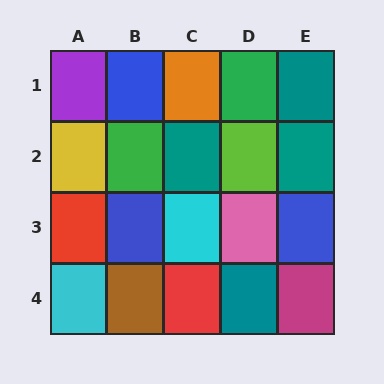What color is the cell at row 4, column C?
Red.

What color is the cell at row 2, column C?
Teal.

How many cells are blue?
3 cells are blue.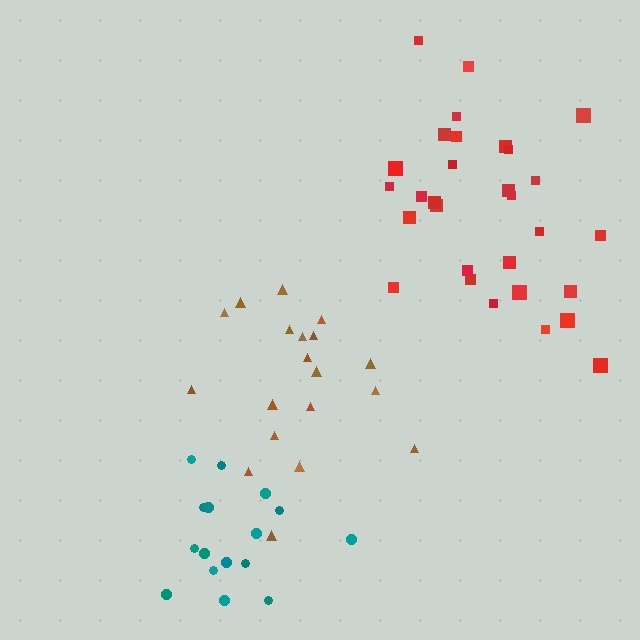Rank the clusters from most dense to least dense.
teal, red, brown.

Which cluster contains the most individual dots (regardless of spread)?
Red (30).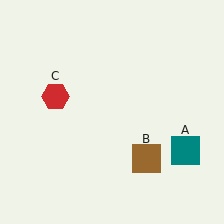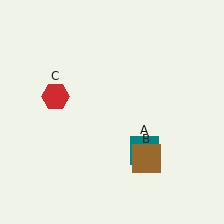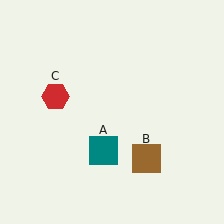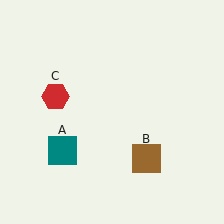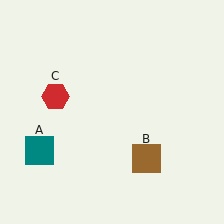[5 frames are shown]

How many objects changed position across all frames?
1 object changed position: teal square (object A).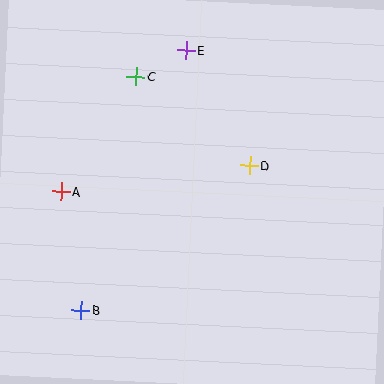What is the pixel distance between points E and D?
The distance between E and D is 132 pixels.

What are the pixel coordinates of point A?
Point A is at (61, 192).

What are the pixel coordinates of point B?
Point B is at (81, 310).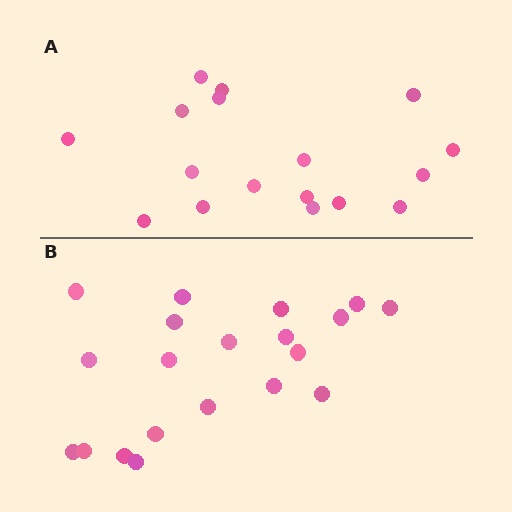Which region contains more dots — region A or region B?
Region B (the bottom region) has more dots.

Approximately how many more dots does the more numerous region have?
Region B has just a few more — roughly 2 or 3 more dots than region A.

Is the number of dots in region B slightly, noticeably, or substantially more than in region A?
Region B has only slightly more — the two regions are fairly close. The ratio is roughly 1.2 to 1.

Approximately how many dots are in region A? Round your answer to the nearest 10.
About 20 dots. (The exact count is 17, which rounds to 20.)